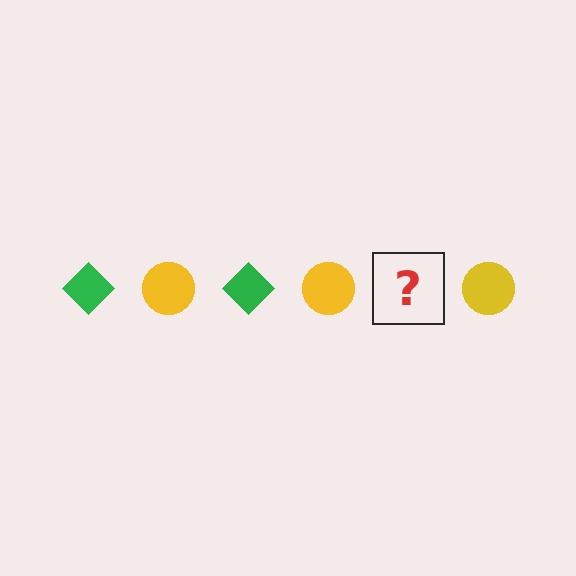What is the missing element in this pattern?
The missing element is a green diamond.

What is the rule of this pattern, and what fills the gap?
The rule is that the pattern alternates between green diamond and yellow circle. The gap should be filled with a green diamond.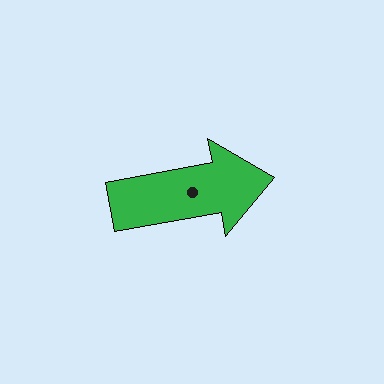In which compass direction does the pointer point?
East.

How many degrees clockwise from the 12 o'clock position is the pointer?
Approximately 80 degrees.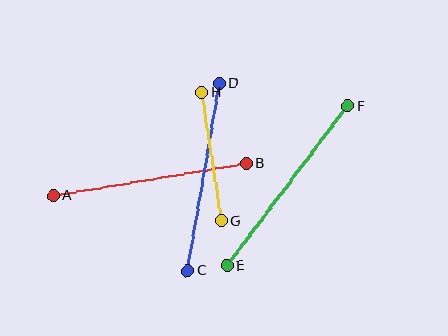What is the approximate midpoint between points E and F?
The midpoint is at approximately (287, 186) pixels.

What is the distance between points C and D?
The distance is approximately 190 pixels.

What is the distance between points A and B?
The distance is approximately 196 pixels.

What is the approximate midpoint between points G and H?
The midpoint is at approximately (212, 157) pixels.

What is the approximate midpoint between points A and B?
The midpoint is at approximately (150, 180) pixels.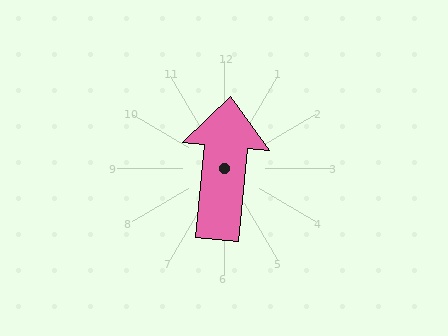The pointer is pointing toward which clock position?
Roughly 12 o'clock.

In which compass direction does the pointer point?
North.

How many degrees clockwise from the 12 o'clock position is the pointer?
Approximately 5 degrees.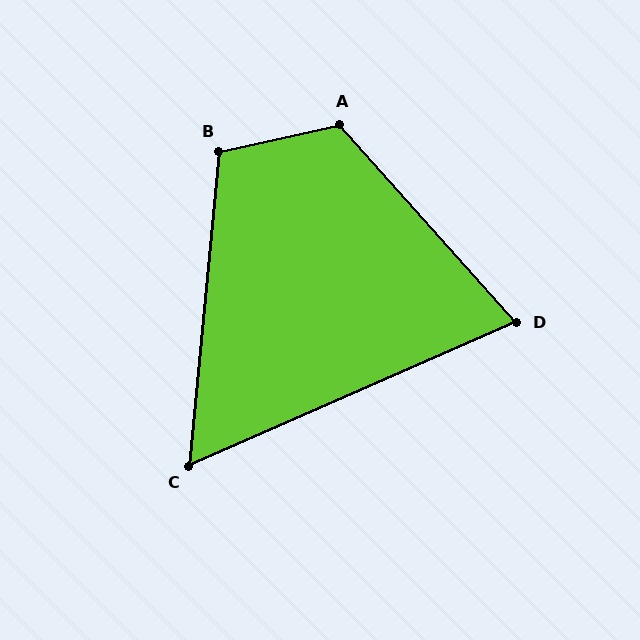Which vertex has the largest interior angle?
A, at approximately 119 degrees.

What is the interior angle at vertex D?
Approximately 72 degrees (acute).